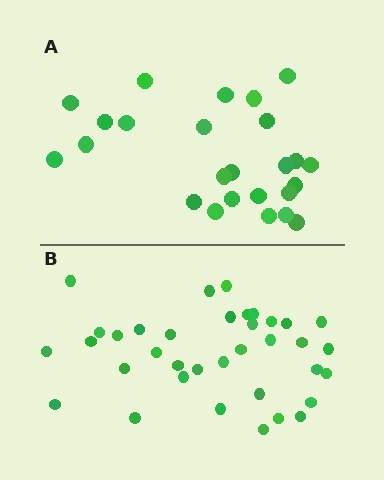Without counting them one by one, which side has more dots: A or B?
Region B (the bottom region) has more dots.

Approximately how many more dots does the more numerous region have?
Region B has roughly 12 or so more dots than region A.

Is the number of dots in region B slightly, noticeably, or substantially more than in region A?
Region B has noticeably more, but not dramatically so. The ratio is roughly 1.4 to 1.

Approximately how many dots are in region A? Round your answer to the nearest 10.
About 20 dots. (The exact count is 25, which rounds to 20.)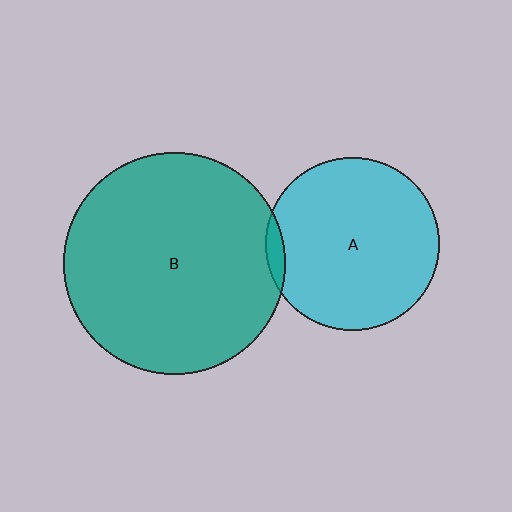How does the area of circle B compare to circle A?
Approximately 1.6 times.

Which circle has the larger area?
Circle B (teal).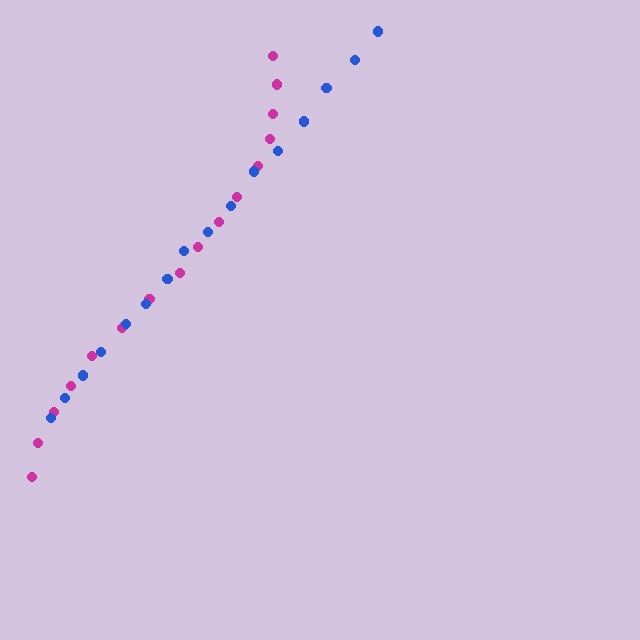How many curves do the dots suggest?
There are 2 distinct paths.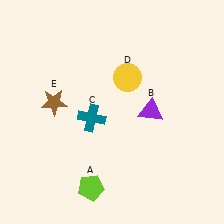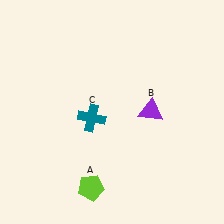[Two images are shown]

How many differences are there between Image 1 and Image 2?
There are 2 differences between the two images.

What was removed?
The brown star (E), the yellow circle (D) were removed in Image 2.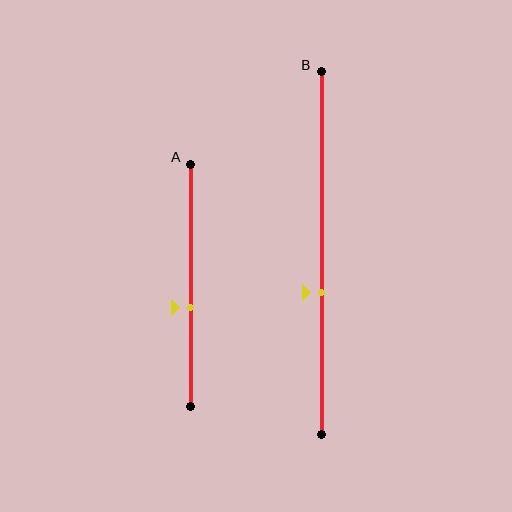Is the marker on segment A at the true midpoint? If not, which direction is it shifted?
No, the marker on segment A is shifted downward by about 9% of the segment length.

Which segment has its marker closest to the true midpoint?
Segment A has its marker closest to the true midpoint.